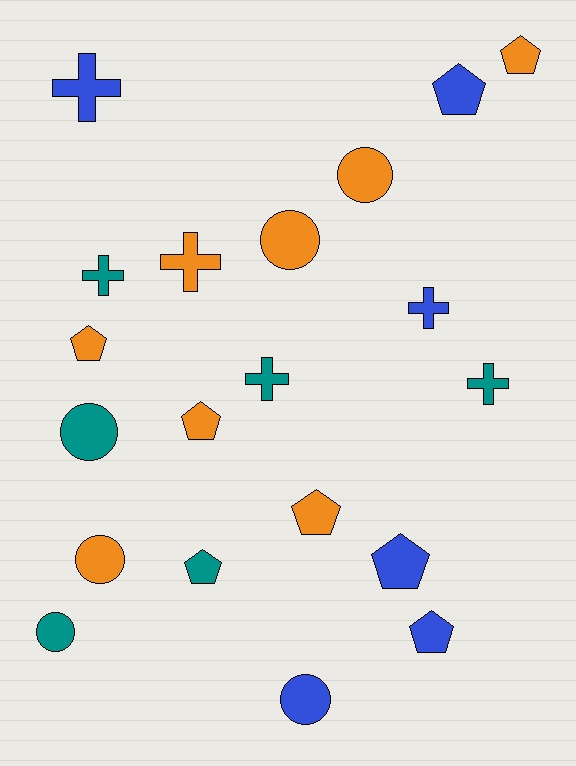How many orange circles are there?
There are 3 orange circles.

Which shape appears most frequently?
Pentagon, with 8 objects.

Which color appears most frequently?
Orange, with 8 objects.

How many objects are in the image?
There are 20 objects.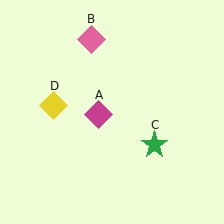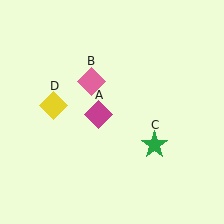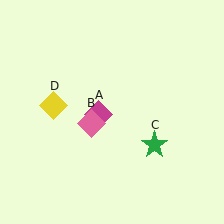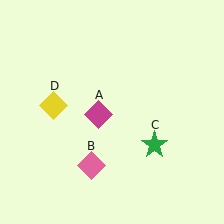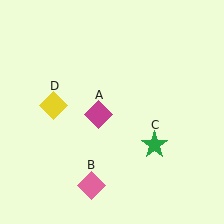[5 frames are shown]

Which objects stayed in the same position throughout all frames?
Magenta diamond (object A) and green star (object C) and yellow diamond (object D) remained stationary.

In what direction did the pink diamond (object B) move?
The pink diamond (object B) moved down.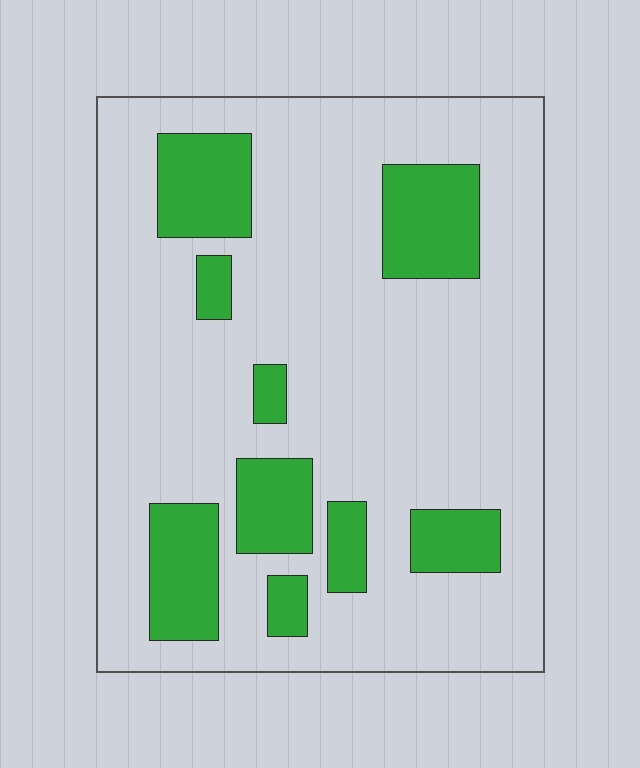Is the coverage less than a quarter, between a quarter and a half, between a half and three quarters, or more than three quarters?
Less than a quarter.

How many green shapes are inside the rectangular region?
9.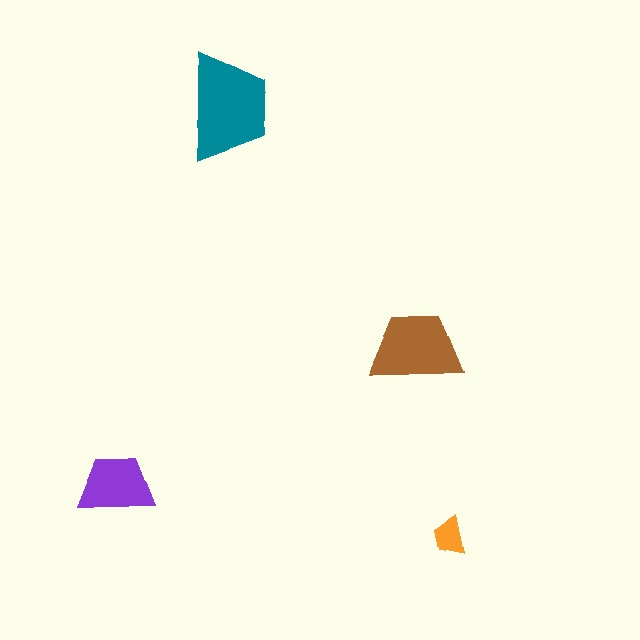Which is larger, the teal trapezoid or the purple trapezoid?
The teal one.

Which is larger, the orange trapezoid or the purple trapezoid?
The purple one.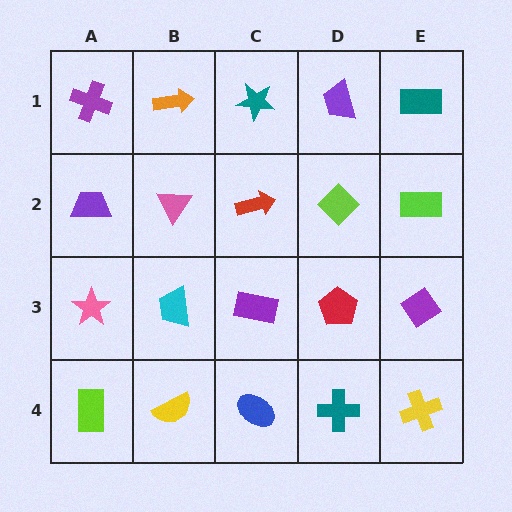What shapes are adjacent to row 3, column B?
A pink triangle (row 2, column B), a yellow semicircle (row 4, column B), a pink star (row 3, column A), a purple rectangle (row 3, column C).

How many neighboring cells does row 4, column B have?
3.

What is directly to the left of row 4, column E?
A teal cross.